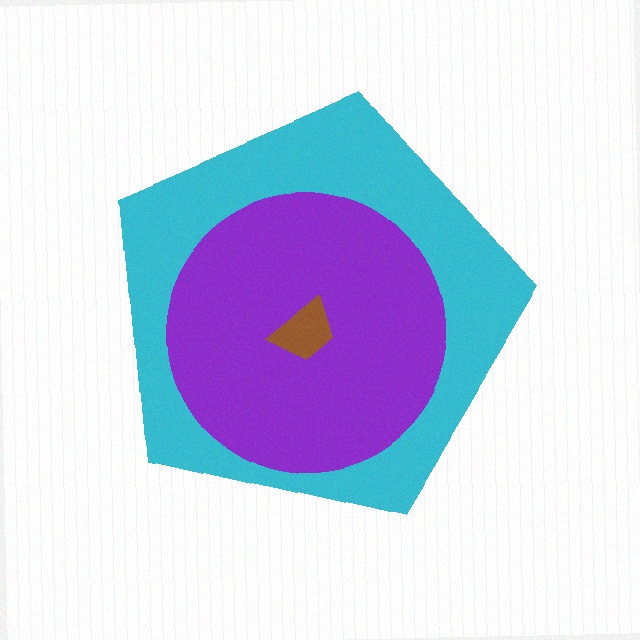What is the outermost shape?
The cyan pentagon.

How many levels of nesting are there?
3.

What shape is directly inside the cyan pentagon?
The purple circle.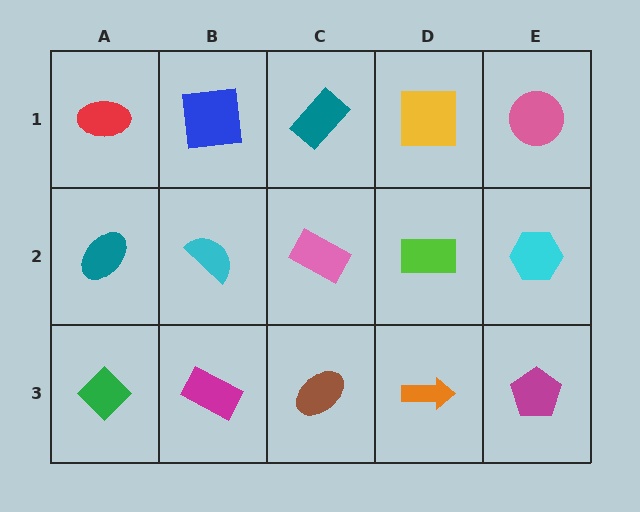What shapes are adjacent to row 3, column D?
A lime rectangle (row 2, column D), a brown ellipse (row 3, column C), a magenta pentagon (row 3, column E).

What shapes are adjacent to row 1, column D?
A lime rectangle (row 2, column D), a teal rectangle (row 1, column C), a pink circle (row 1, column E).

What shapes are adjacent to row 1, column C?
A pink rectangle (row 2, column C), a blue square (row 1, column B), a yellow square (row 1, column D).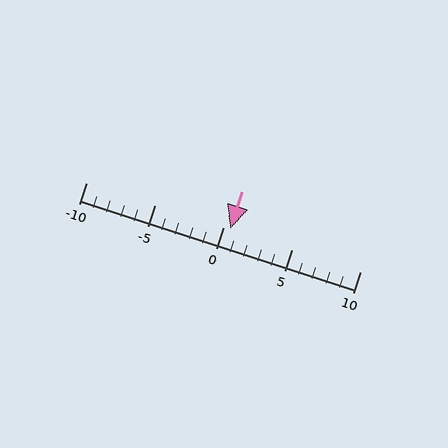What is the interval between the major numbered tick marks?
The major tick marks are spaced 5 units apart.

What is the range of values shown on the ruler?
The ruler shows values from -10 to 10.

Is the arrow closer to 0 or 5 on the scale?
The arrow is closer to 0.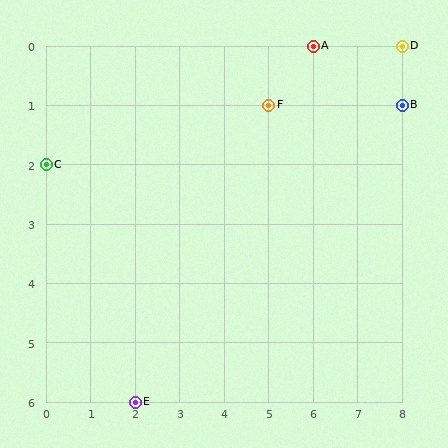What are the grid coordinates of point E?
Point E is at grid coordinates (2, 6).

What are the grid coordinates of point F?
Point F is at grid coordinates (5, 1).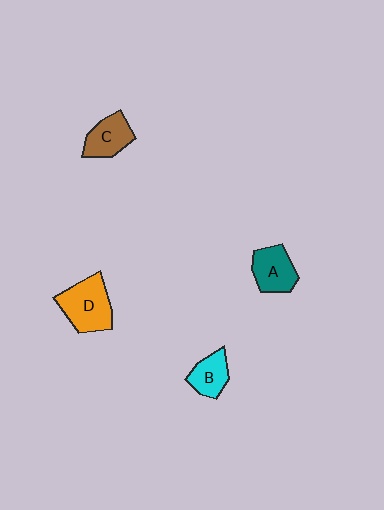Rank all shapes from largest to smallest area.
From largest to smallest: D (orange), A (teal), C (brown), B (cyan).